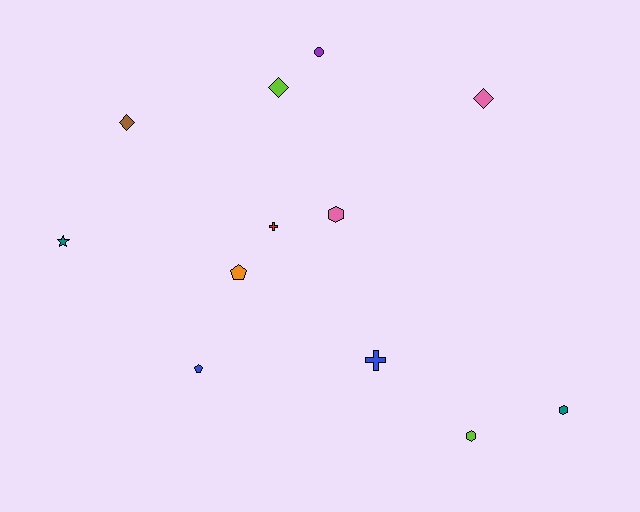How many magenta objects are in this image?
There are no magenta objects.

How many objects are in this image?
There are 12 objects.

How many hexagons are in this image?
There are 3 hexagons.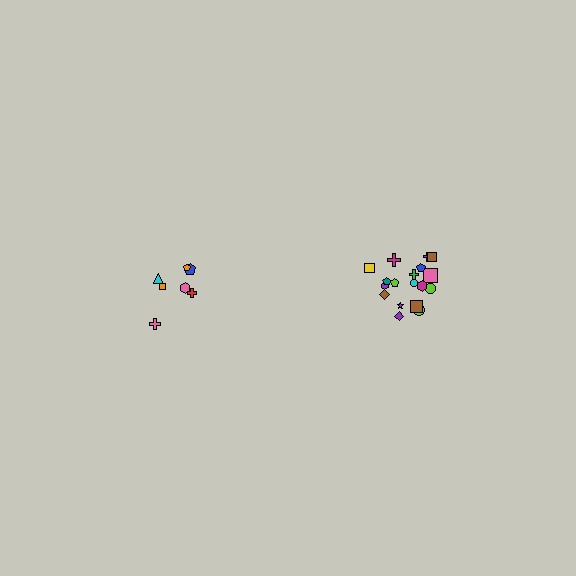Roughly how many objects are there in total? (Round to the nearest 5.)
Roughly 25 objects in total.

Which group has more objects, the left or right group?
The right group.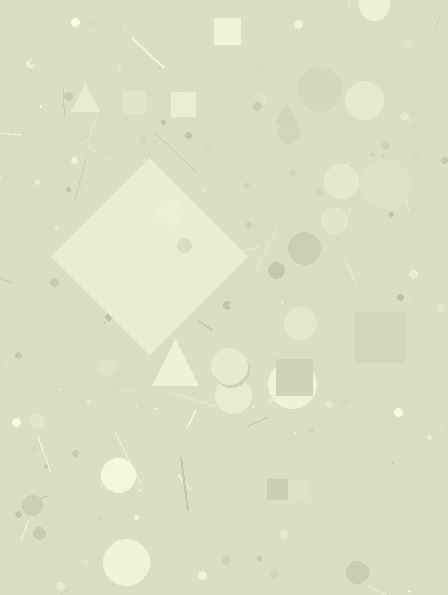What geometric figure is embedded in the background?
A diamond is embedded in the background.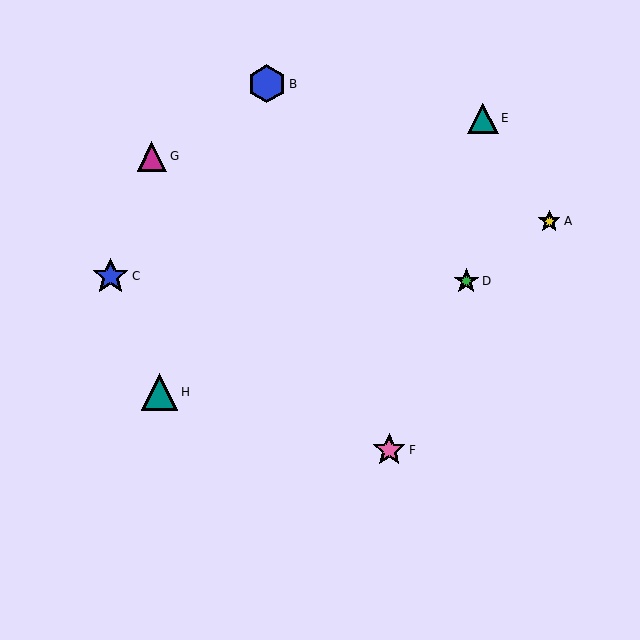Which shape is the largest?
The blue hexagon (labeled B) is the largest.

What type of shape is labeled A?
Shape A is a yellow star.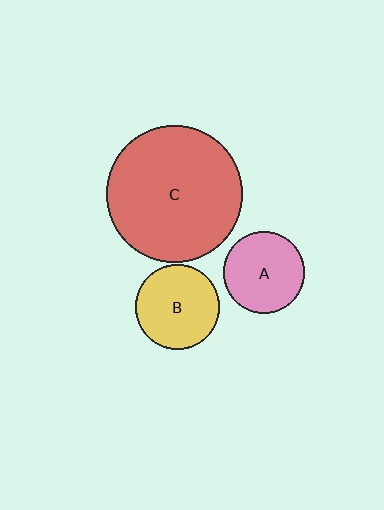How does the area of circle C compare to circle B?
Approximately 2.6 times.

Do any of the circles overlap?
No, none of the circles overlap.